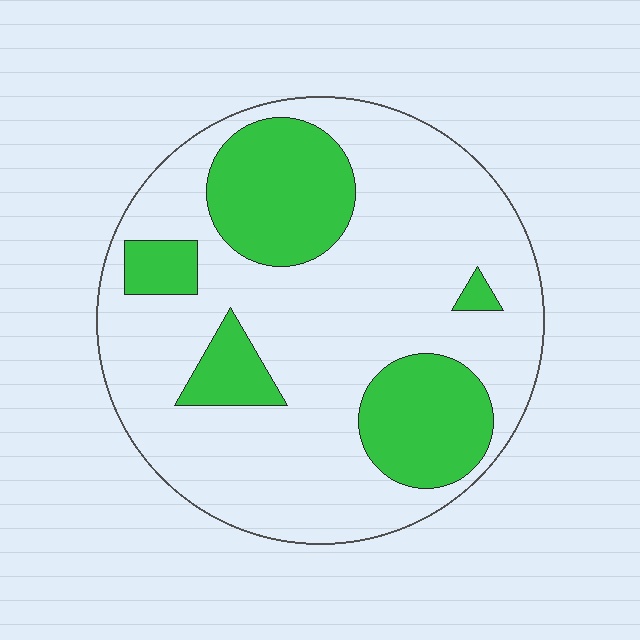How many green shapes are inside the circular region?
5.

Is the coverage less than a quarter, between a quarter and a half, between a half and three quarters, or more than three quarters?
Between a quarter and a half.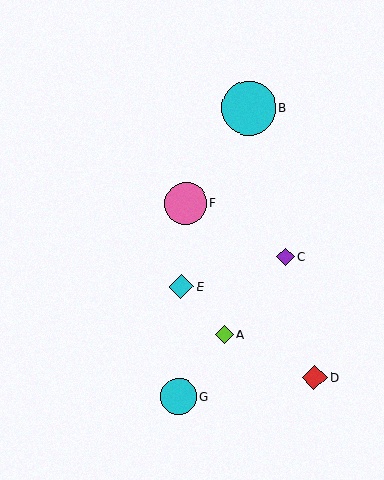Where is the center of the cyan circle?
The center of the cyan circle is at (249, 108).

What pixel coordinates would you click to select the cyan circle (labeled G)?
Click at (179, 397) to select the cyan circle G.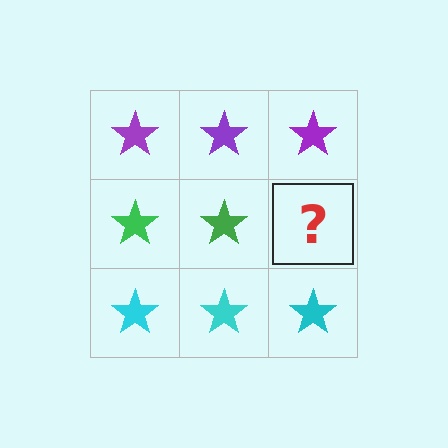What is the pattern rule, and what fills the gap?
The rule is that each row has a consistent color. The gap should be filled with a green star.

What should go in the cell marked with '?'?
The missing cell should contain a green star.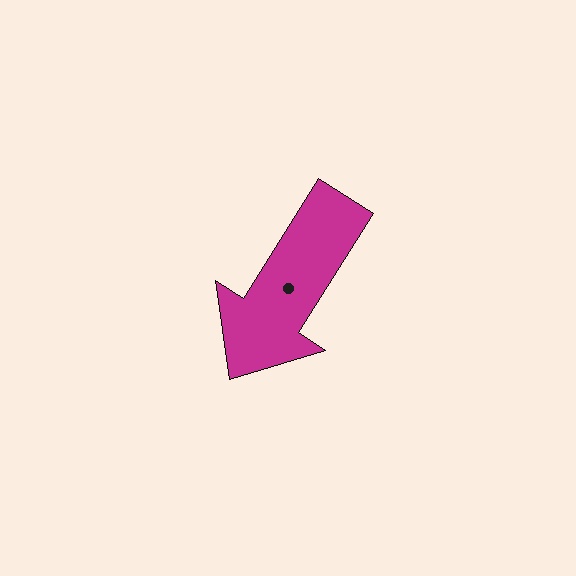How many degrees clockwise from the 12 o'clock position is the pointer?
Approximately 212 degrees.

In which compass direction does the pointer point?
Southwest.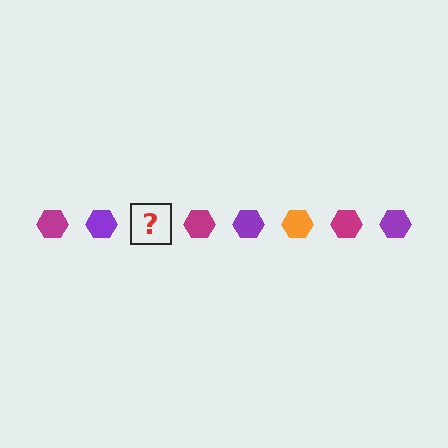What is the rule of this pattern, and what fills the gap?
The rule is that the pattern cycles through magenta, purple, orange hexagons. The gap should be filled with an orange hexagon.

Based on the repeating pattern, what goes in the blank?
The blank should be an orange hexagon.